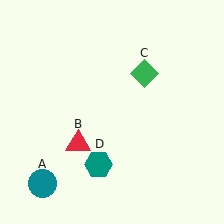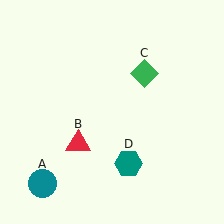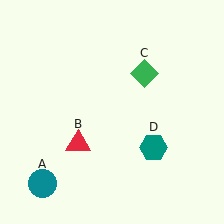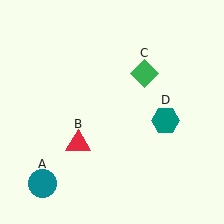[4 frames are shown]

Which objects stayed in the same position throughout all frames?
Teal circle (object A) and red triangle (object B) and green diamond (object C) remained stationary.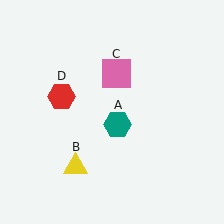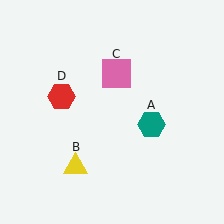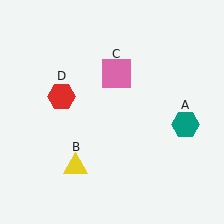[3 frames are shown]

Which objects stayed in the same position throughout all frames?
Yellow triangle (object B) and pink square (object C) and red hexagon (object D) remained stationary.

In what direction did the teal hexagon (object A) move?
The teal hexagon (object A) moved right.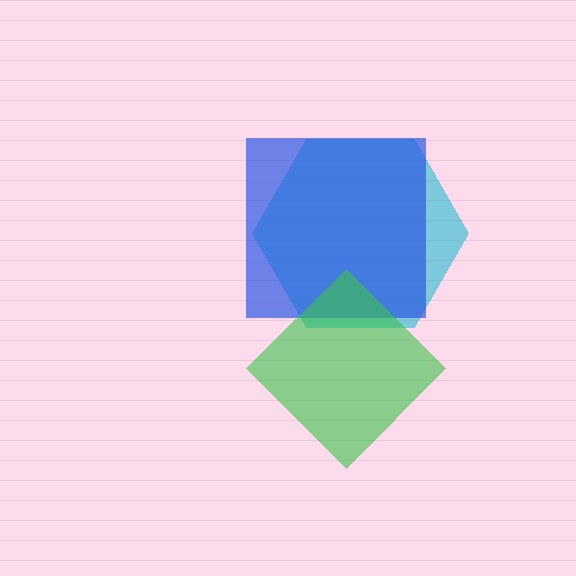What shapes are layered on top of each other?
The layered shapes are: a cyan hexagon, a blue square, a green diamond.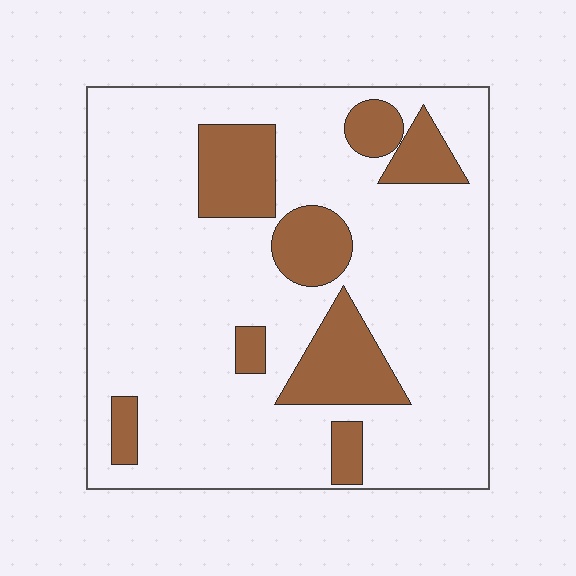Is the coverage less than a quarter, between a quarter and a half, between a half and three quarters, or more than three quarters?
Less than a quarter.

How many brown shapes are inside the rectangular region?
8.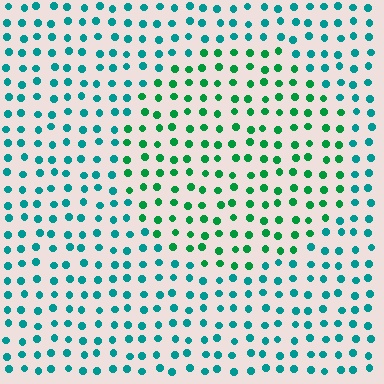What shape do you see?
I see a circle.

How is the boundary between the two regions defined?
The boundary is defined purely by a slight shift in hue (about 35 degrees). Spacing, size, and orientation are identical on both sides.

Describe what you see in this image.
The image is filled with small teal elements in a uniform arrangement. A circle-shaped region is visible where the elements are tinted to a slightly different hue, forming a subtle color boundary.